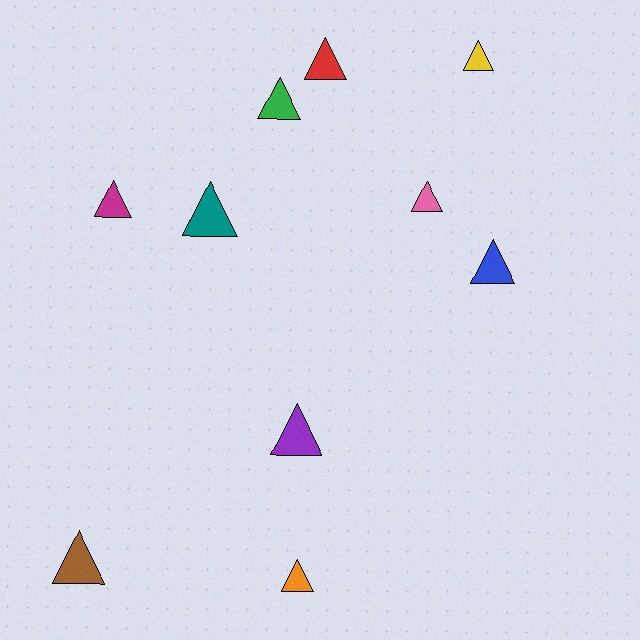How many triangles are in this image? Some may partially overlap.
There are 10 triangles.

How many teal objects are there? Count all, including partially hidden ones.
There is 1 teal object.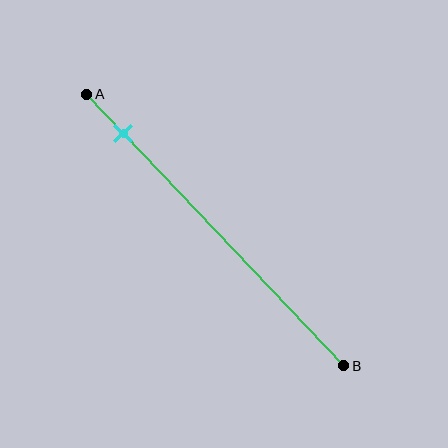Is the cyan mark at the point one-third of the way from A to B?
No, the mark is at about 15% from A, not at the 33% one-third point.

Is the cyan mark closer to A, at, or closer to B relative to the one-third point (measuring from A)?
The cyan mark is closer to point A than the one-third point of segment AB.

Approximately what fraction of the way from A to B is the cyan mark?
The cyan mark is approximately 15% of the way from A to B.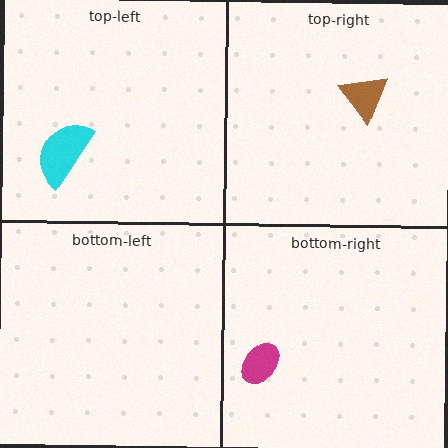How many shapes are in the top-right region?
1.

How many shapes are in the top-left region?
1.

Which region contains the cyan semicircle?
The top-left region.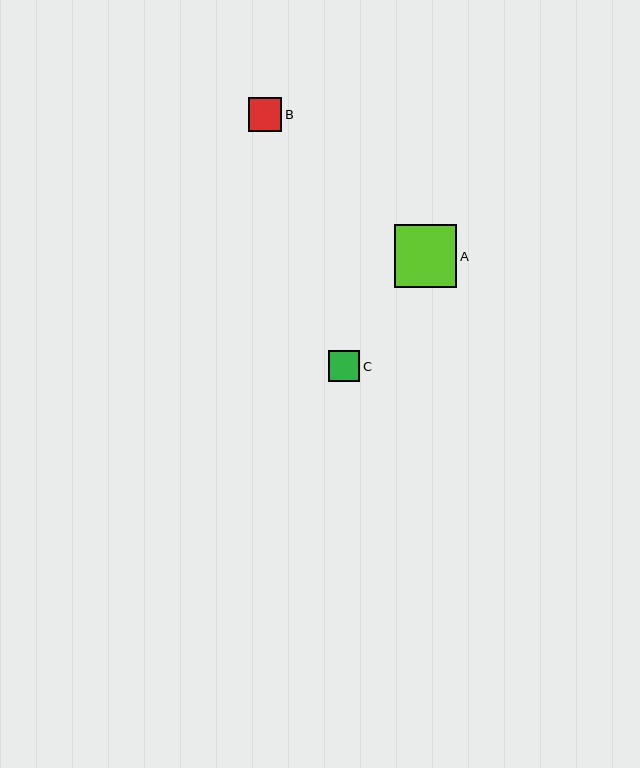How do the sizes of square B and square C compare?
Square B and square C are approximately the same size.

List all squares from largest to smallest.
From largest to smallest: A, B, C.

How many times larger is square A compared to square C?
Square A is approximately 2.0 times the size of square C.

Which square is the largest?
Square A is the largest with a size of approximately 62 pixels.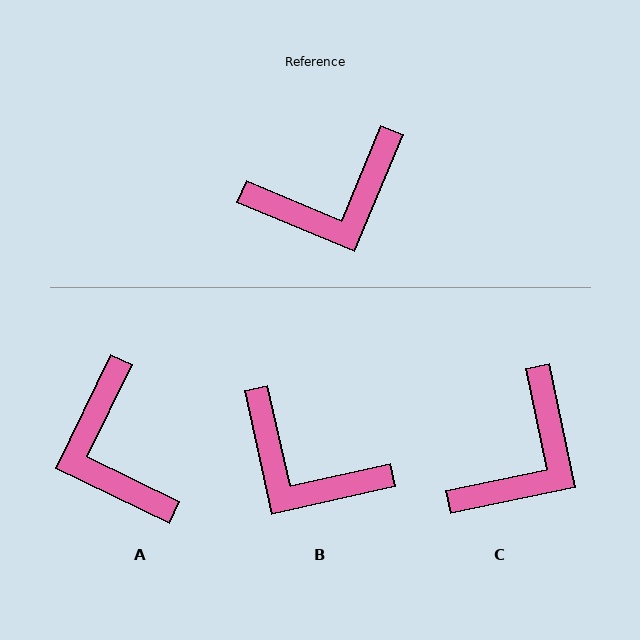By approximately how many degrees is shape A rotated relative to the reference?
Approximately 93 degrees clockwise.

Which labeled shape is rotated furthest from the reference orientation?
A, about 93 degrees away.